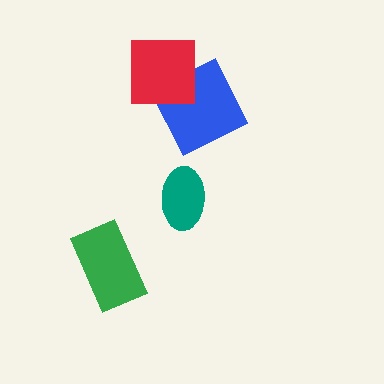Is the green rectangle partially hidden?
No, no other shape covers it.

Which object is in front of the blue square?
The red square is in front of the blue square.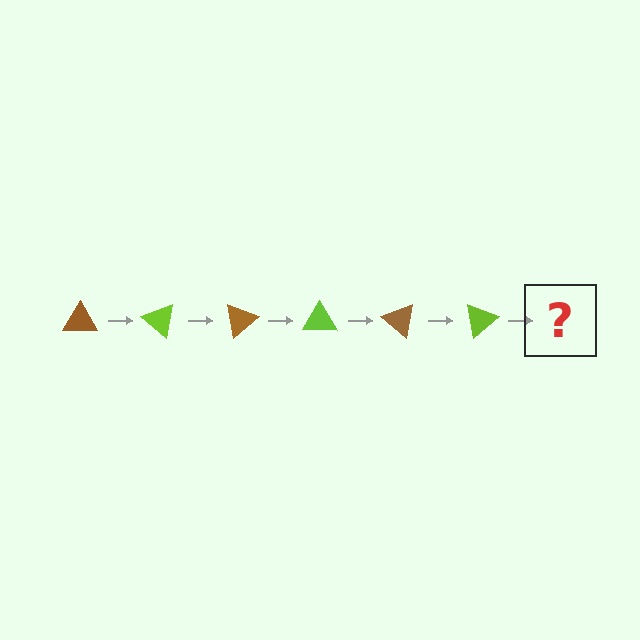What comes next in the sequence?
The next element should be a brown triangle, rotated 240 degrees from the start.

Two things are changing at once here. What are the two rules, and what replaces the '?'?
The two rules are that it rotates 40 degrees each step and the color cycles through brown and lime. The '?' should be a brown triangle, rotated 240 degrees from the start.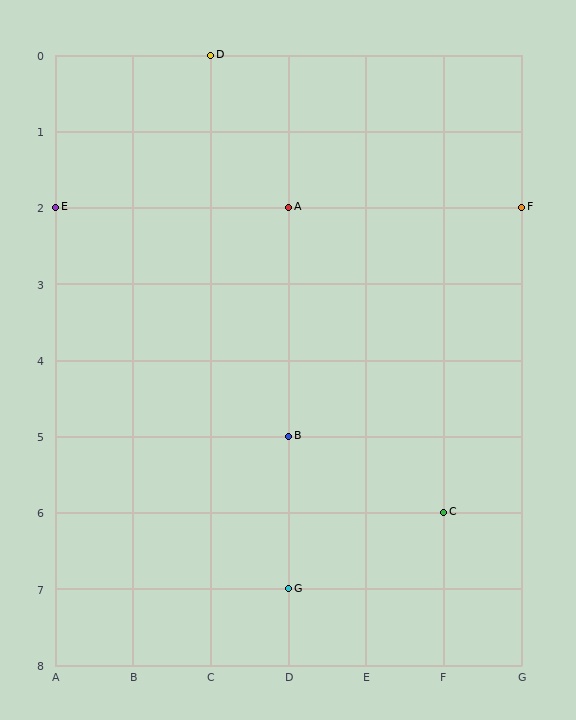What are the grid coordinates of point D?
Point D is at grid coordinates (C, 0).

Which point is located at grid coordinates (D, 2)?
Point A is at (D, 2).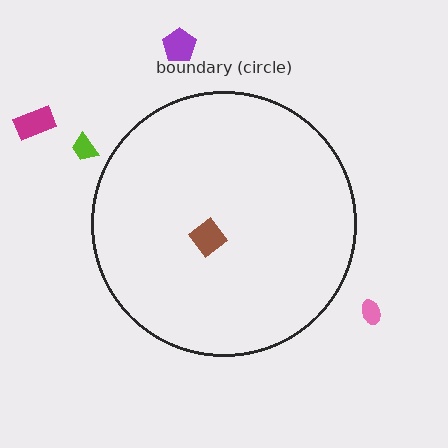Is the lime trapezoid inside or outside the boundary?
Outside.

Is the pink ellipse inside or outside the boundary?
Outside.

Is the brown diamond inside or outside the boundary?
Inside.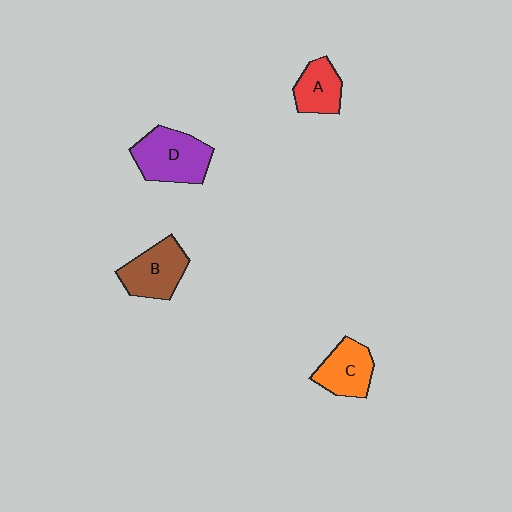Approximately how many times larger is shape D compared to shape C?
Approximately 1.3 times.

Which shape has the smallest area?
Shape A (red).